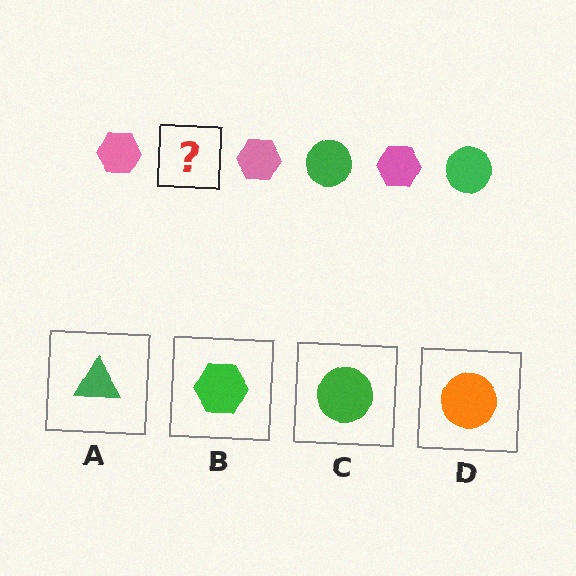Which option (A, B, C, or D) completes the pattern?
C.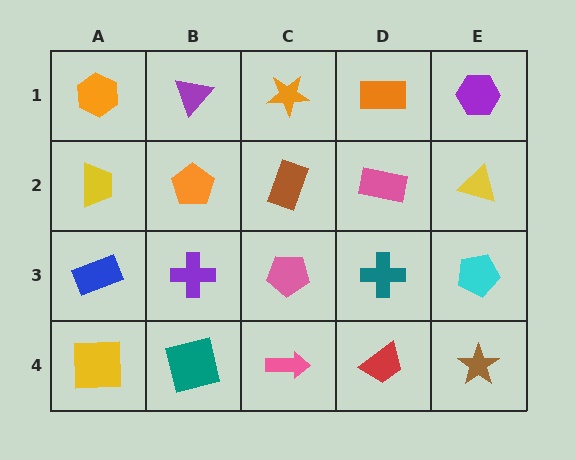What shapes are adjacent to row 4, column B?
A purple cross (row 3, column B), a yellow square (row 4, column A), a pink arrow (row 4, column C).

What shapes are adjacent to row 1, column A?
A yellow trapezoid (row 2, column A), a purple triangle (row 1, column B).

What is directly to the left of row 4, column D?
A pink arrow.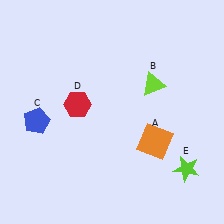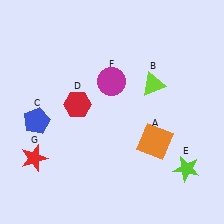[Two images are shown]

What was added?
A magenta circle (F), a red star (G) were added in Image 2.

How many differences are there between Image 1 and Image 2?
There are 2 differences between the two images.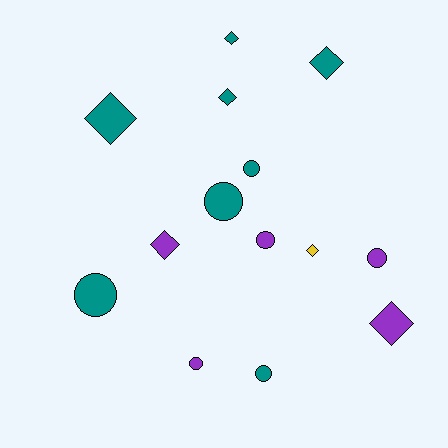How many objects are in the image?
There are 14 objects.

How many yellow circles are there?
There are no yellow circles.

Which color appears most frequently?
Teal, with 8 objects.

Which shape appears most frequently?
Circle, with 7 objects.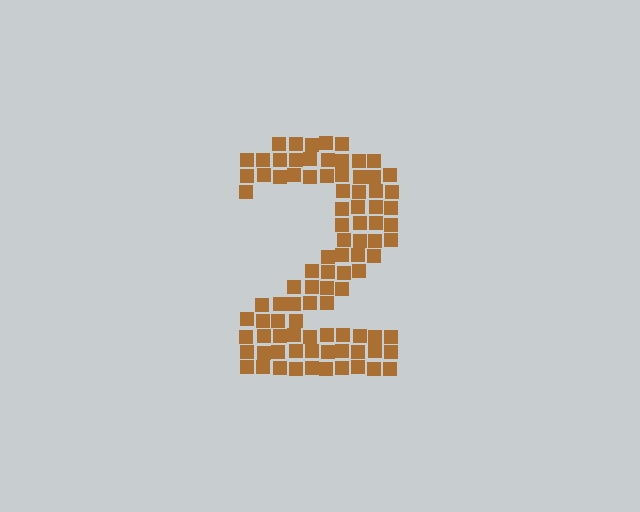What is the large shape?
The large shape is the digit 2.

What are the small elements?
The small elements are squares.